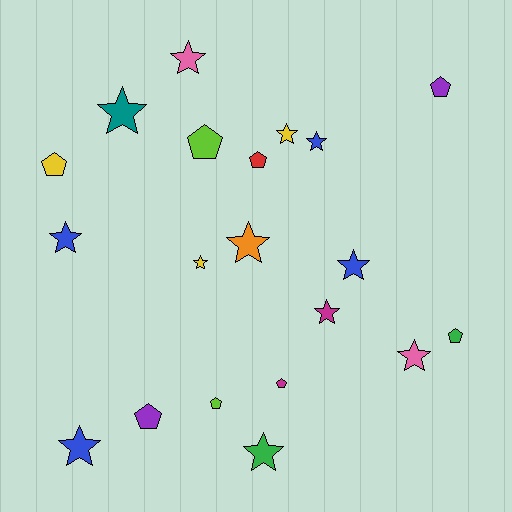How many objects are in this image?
There are 20 objects.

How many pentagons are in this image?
There are 8 pentagons.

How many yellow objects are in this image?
There are 3 yellow objects.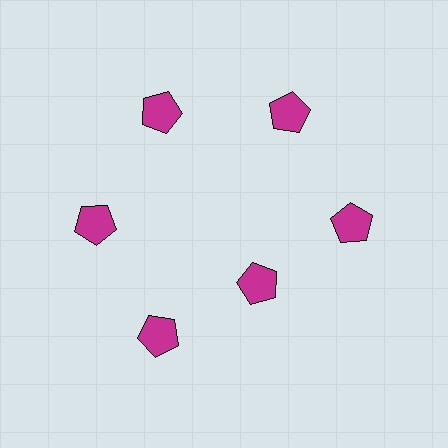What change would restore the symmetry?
The symmetry would be restored by moving it outward, back onto the ring so that all 6 pentagons sit at equal angles and equal distance from the center.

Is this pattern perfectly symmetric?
No. The 6 magenta pentagons are arranged in a ring, but one element near the 5 o'clock position is pulled inward toward the center, breaking the 6-fold rotational symmetry.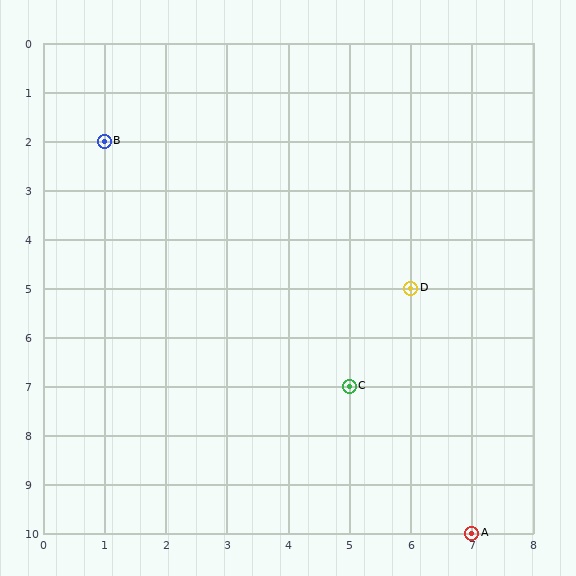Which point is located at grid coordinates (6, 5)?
Point D is at (6, 5).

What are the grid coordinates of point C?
Point C is at grid coordinates (5, 7).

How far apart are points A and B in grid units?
Points A and B are 6 columns and 8 rows apart (about 10.0 grid units diagonally).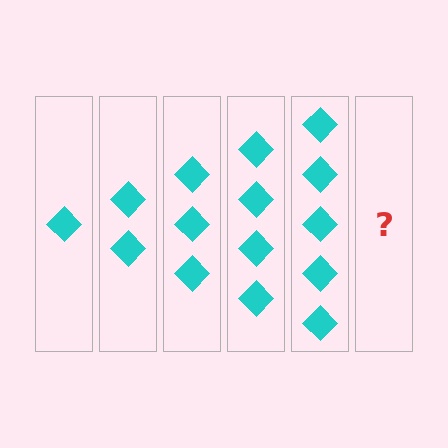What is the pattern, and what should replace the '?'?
The pattern is that each step adds one more diamond. The '?' should be 6 diamonds.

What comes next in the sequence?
The next element should be 6 diamonds.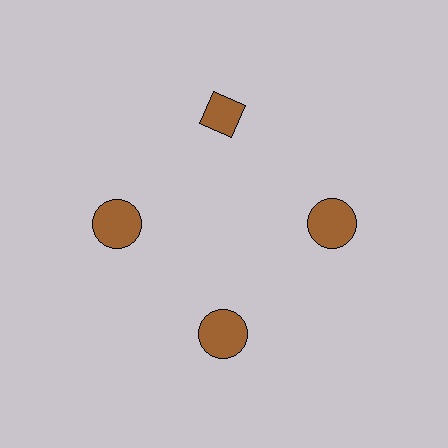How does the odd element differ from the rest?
It has a different shape: diamond instead of circle.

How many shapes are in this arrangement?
There are 4 shapes arranged in a ring pattern.